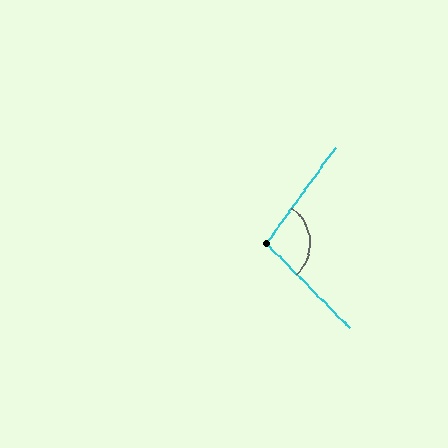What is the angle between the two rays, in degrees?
Approximately 100 degrees.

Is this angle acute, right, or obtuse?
It is obtuse.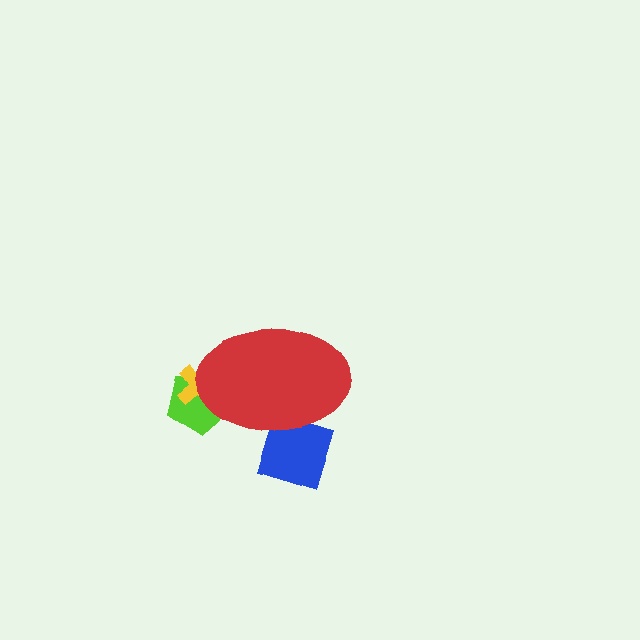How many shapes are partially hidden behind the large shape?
3 shapes are partially hidden.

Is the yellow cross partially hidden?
Yes, the yellow cross is partially hidden behind the red ellipse.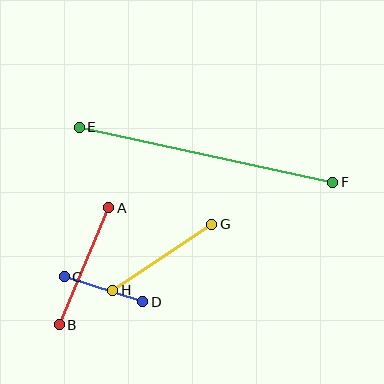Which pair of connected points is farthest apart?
Points E and F are farthest apart.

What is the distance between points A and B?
The distance is approximately 127 pixels.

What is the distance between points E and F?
The distance is approximately 259 pixels.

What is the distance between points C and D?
The distance is approximately 82 pixels.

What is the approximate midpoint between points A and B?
The midpoint is at approximately (84, 266) pixels.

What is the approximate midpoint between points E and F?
The midpoint is at approximately (206, 155) pixels.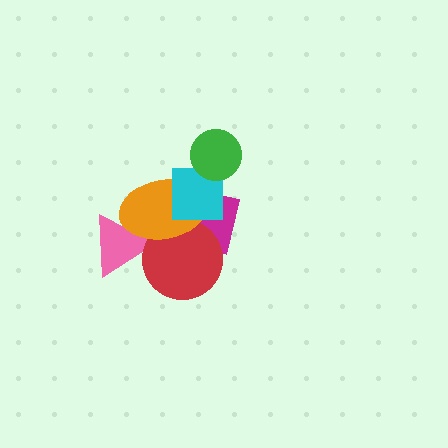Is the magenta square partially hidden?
Yes, it is partially covered by another shape.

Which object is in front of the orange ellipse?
The cyan square is in front of the orange ellipse.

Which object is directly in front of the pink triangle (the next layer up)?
The red circle is directly in front of the pink triangle.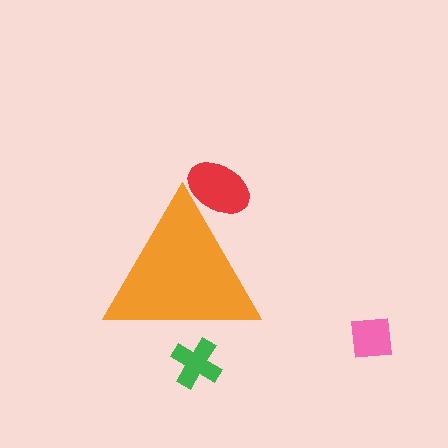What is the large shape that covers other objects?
An orange triangle.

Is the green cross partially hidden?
Yes, the green cross is partially hidden behind the orange triangle.